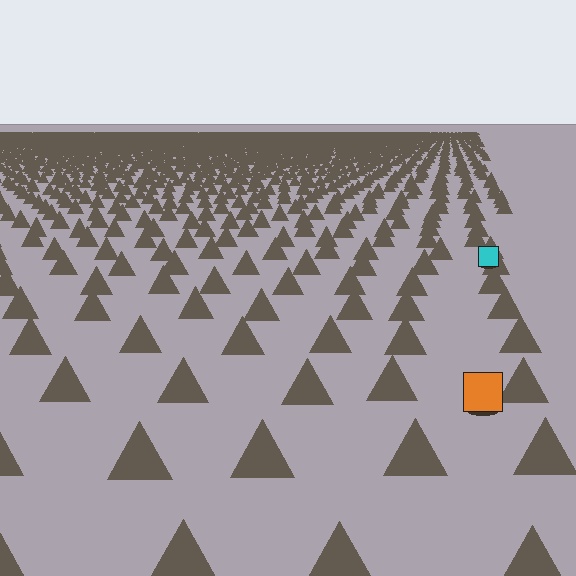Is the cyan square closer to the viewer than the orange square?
No. The orange square is closer — you can tell from the texture gradient: the ground texture is coarser near it.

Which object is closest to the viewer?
The orange square is closest. The texture marks near it are larger and more spread out.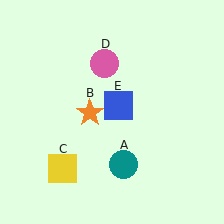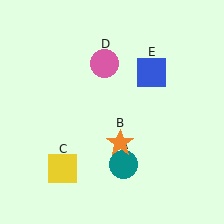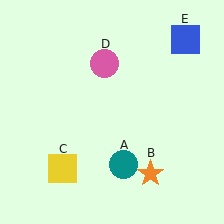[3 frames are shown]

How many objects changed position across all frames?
2 objects changed position: orange star (object B), blue square (object E).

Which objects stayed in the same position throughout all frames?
Teal circle (object A) and yellow square (object C) and pink circle (object D) remained stationary.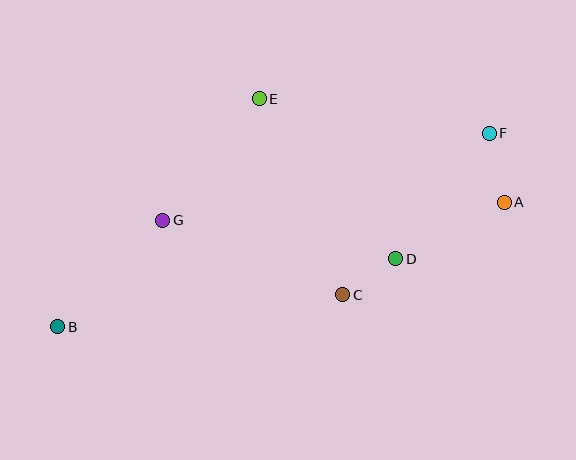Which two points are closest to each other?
Points C and D are closest to each other.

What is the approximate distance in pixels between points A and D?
The distance between A and D is approximately 122 pixels.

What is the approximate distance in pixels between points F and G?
The distance between F and G is approximately 338 pixels.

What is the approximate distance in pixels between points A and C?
The distance between A and C is approximately 186 pixels.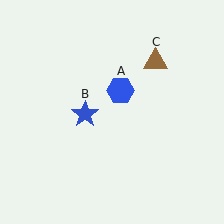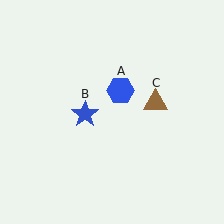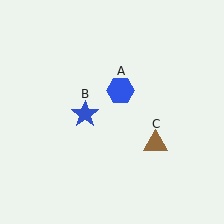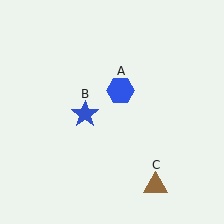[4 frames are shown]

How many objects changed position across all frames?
1 object changed position: brown triangle (object C).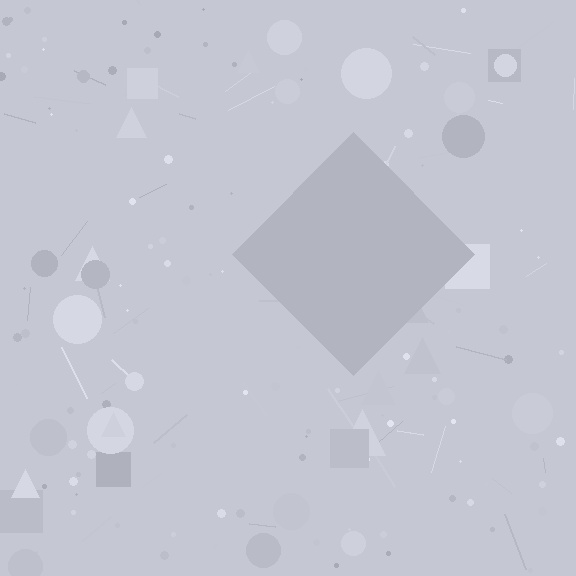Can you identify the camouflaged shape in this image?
The camouflaged shape is a diamond.